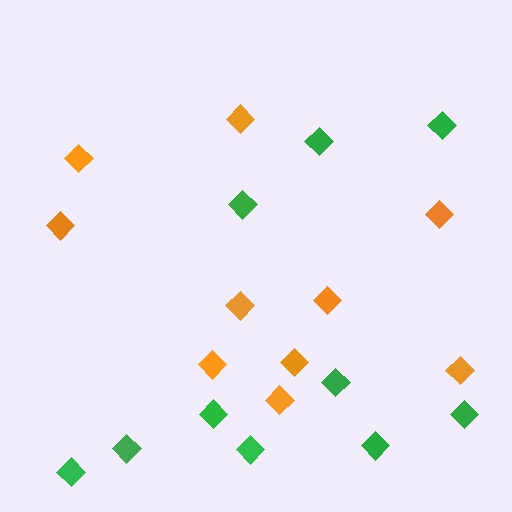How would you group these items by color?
There are 2 groups: one group of green diamonds (10) and one group of orange diamonds (10).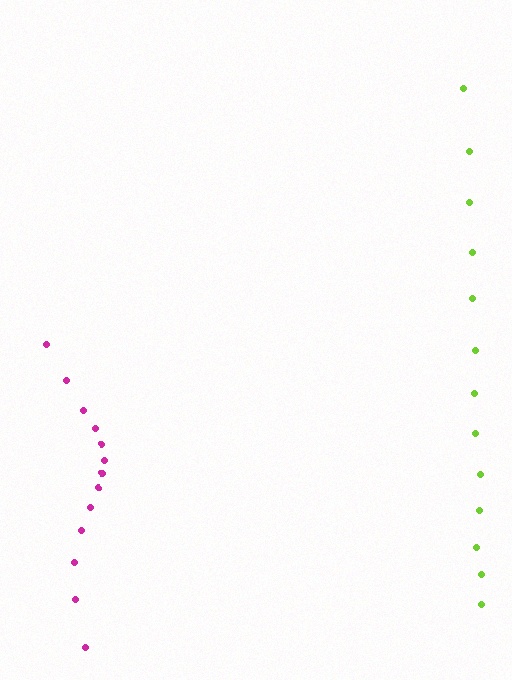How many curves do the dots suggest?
There are 2 distinct paths.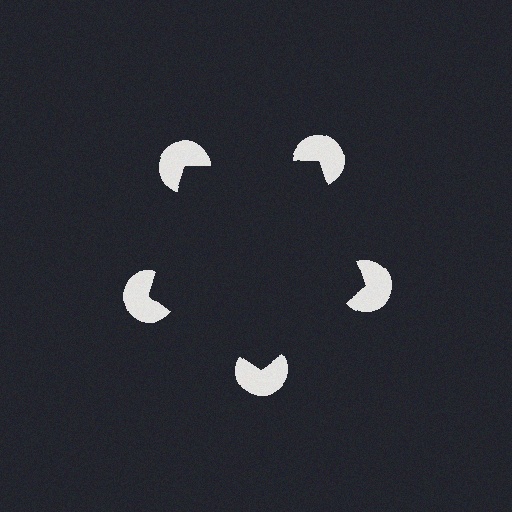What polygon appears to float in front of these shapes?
An illusory pentagon — its edges are inferred from the aligned wedge cuts in the pac-man discs, not physically drawn.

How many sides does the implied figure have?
5 sides.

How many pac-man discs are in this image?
There are 5 — one at each vertex of the illusory pentagon.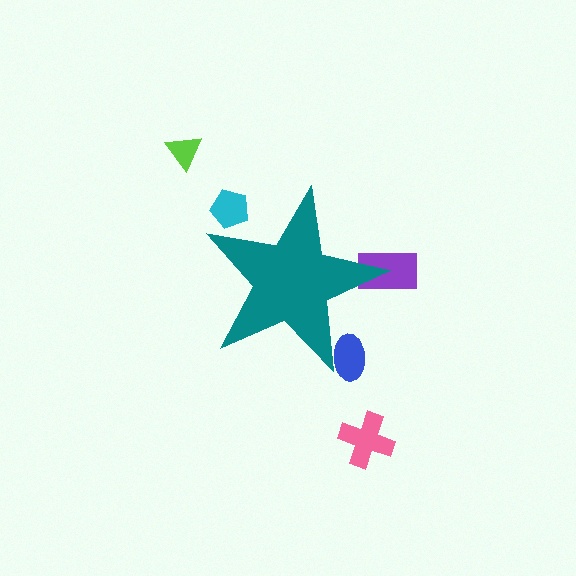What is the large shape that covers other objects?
A teal star.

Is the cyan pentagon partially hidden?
Yes, the cyan pentagon is partially hidden behind the teal star.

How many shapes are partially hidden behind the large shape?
3 shapes are partially hidden.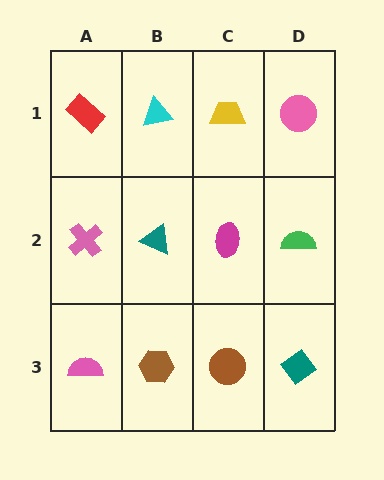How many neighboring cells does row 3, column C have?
3.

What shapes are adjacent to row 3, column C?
A magenta ellipse (row 2, column C), a brown hexagon (row 3, column B), a teal diamond (row 3, column D).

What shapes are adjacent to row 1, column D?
A green semicircle (row 2, column D), a yellow trapezoid (row 1, column C).